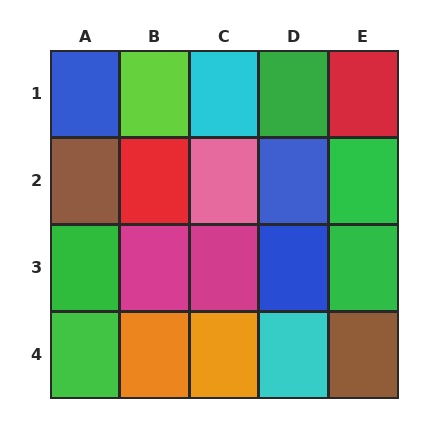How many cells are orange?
2 cells are orange.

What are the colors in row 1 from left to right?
Blue, lime, cyan, green, red.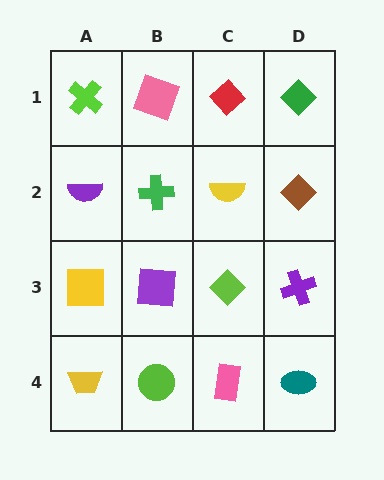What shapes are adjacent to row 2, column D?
A green diamond (row 1, column D), a purple cross (row 3, column D), a yellow semicircle (row 2, column C).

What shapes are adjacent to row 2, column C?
A red diamond (row 1, column C), a lime diamond (row 3, column C), a green cross (row 2, column B), a brown diamond (row 2, column D).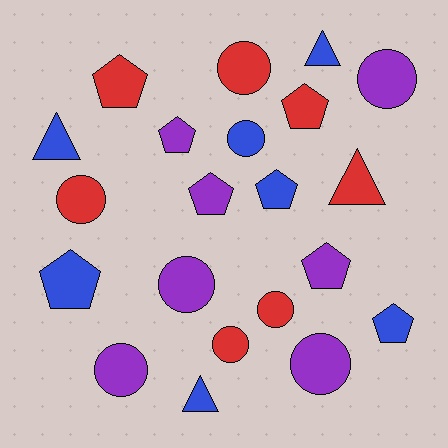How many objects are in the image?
There are 21 objects.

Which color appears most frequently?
Purple, with 7 objects.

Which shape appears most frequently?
Circle, with 9 objects.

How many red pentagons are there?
There are 2 red pentagons.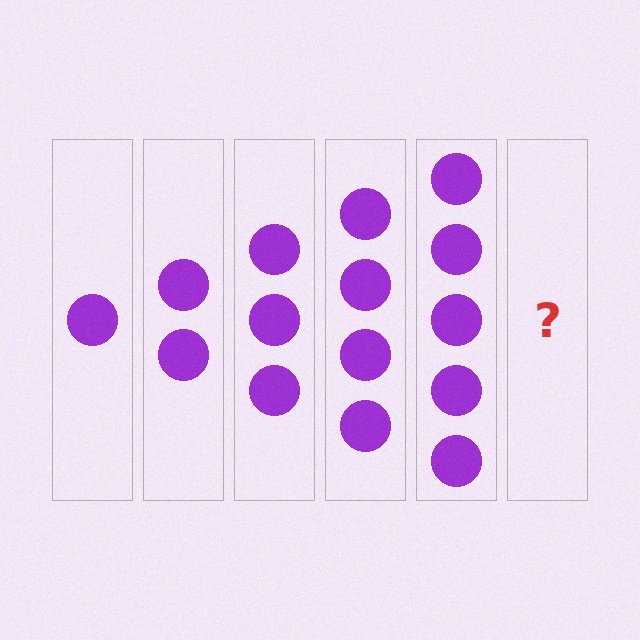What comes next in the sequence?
The next element should be 6 circles.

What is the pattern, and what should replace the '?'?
The pattern is that each step adds one more circle. The '?' should be 6 circles.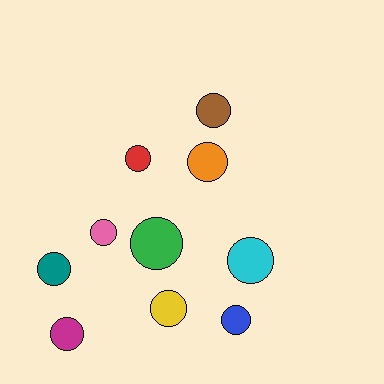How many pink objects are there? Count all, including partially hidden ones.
There is 1 pink object.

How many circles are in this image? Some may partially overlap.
There are 10 circles.